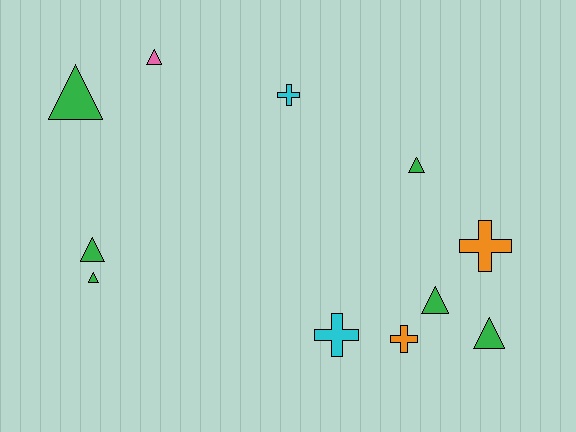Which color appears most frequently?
Green, with 6 objects.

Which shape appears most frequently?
Triangle, with 7 objects.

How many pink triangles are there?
There is 1 pink triangle.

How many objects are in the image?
There are 11 objects.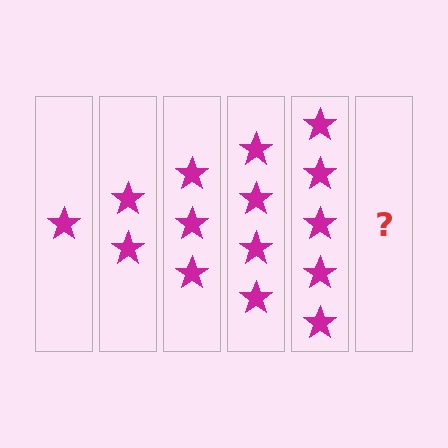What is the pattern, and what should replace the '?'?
The pattern is that each step adds one more star. The '?' should be 6 stars.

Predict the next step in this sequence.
The next step is 6 stars.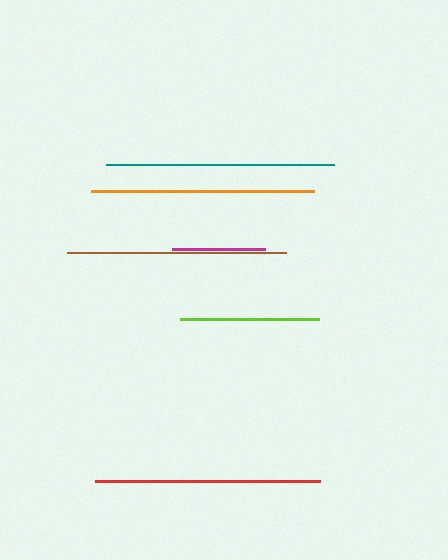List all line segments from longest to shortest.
From longest to shortest: teal, red, orange, brown, lime, magenta.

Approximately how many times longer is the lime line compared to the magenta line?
The lime line is approximately 1.5 times the length of the magenta line.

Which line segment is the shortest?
The magenta line is the shortest at approximately 93 pixels.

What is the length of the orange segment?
The orange segment is approximately 223 pixels long.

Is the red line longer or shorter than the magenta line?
The red line is longer than the magenta line.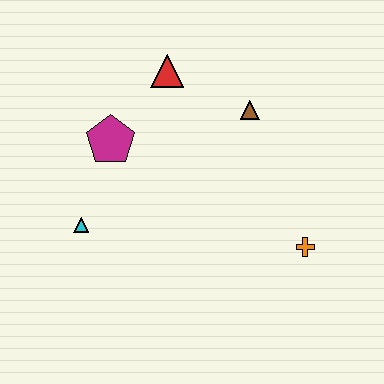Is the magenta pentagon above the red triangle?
No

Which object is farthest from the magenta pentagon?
The orange cross is farthest from the magenta pentagon.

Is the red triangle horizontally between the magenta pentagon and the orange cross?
Yes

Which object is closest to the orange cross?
The brown triangle is closest to the orange cross.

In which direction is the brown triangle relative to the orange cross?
The brown triangle is above the orange cross.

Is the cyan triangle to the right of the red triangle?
No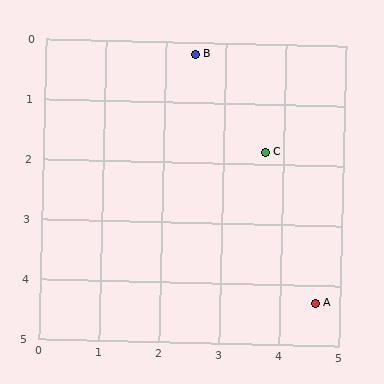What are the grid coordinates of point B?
Point B is at approximately (2.5, 0.2).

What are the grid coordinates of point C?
Point C is at approximately (3.7, 1.8).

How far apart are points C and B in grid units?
Points C and B are about 2.0 grid units apart.